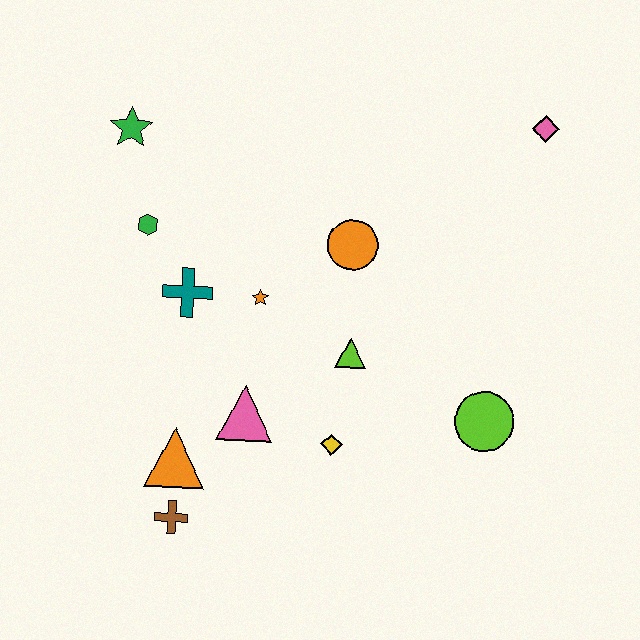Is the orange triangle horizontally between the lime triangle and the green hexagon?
Yes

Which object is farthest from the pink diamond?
The brown cross is farthest from the pink diamond.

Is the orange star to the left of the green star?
No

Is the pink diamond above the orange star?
Yes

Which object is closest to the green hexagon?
The teal cross is closest to the green hexagon.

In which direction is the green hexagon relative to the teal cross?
The green hexagon is above the teal cross.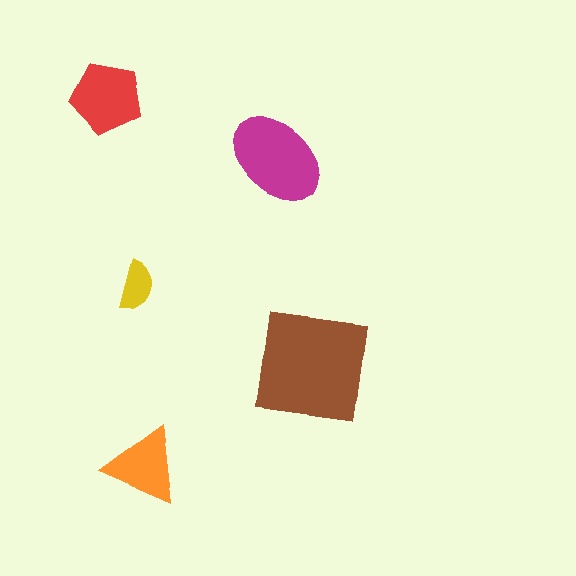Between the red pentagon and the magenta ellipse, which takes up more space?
The magenta ellipse.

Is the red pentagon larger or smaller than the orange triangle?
Larger.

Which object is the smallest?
The yellow semicircle.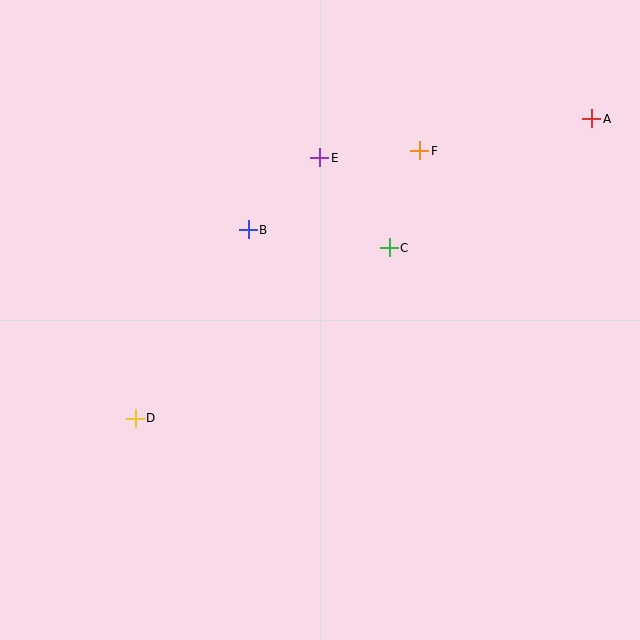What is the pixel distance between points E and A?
The distance between E and A is 275 pixels.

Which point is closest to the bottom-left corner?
Point D is closest to the bottom-left corner.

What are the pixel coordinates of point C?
Point C is at (389, 248).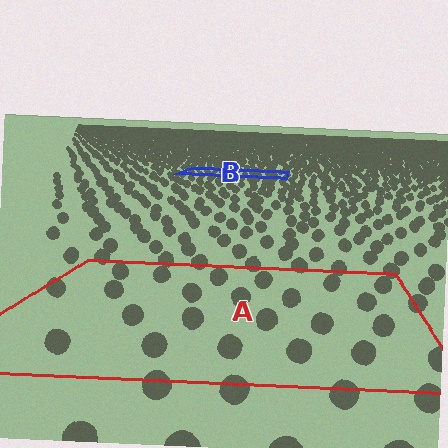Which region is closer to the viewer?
Region A is closer. The texture elements there are larger and more spread out.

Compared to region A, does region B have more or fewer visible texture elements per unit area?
Region B has more texture elements per unit area — they are packed more densely because it is farther away.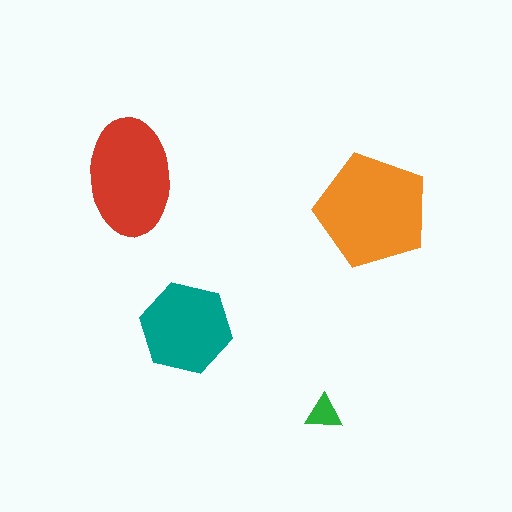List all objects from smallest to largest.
The green triangle, the teal hexagon, the red ellipse, the orange pentagon.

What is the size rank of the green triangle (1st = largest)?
4th.